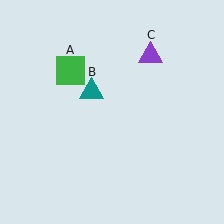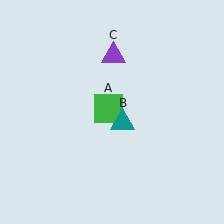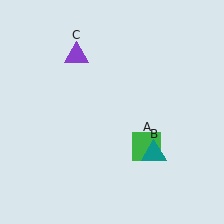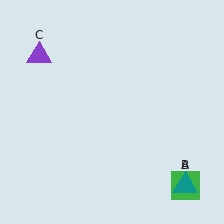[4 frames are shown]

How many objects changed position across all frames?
3 objects changed position: green square (object A), teal triangle (object B), purple triangle (object C).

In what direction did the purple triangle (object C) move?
The purple triangle (object C) moved left.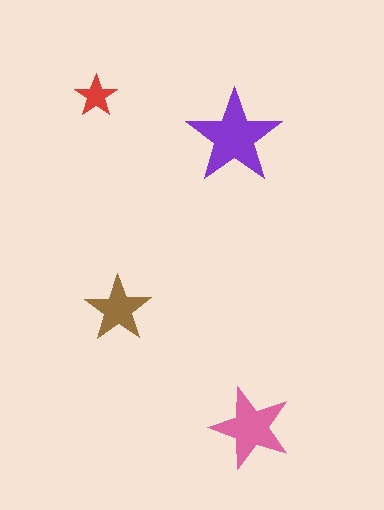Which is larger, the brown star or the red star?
The brown one.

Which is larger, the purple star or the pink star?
The purple one.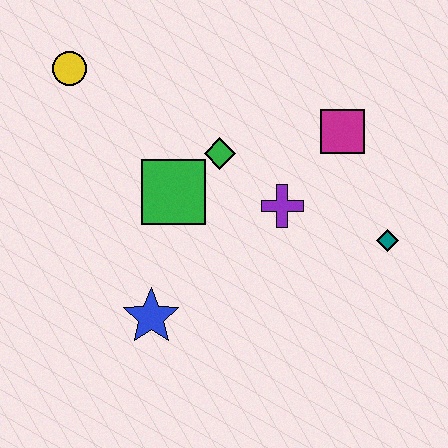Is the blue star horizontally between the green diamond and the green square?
No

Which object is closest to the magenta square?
The purple cross is closest to the magenta square.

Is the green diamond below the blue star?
No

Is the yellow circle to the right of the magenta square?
No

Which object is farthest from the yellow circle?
The teal diamond is farthest from the yellow circle.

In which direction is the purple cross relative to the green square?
The purple cross is to the right of the green square.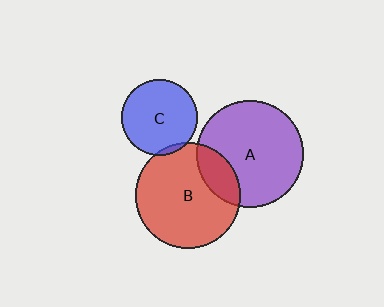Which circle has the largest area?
Circle A (purple).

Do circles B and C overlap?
Yes.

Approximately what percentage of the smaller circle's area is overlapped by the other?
Approximately 5%.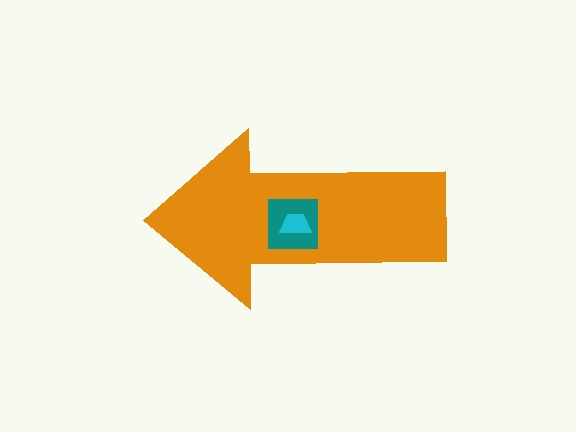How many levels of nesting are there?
3.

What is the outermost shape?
The orange arrow.